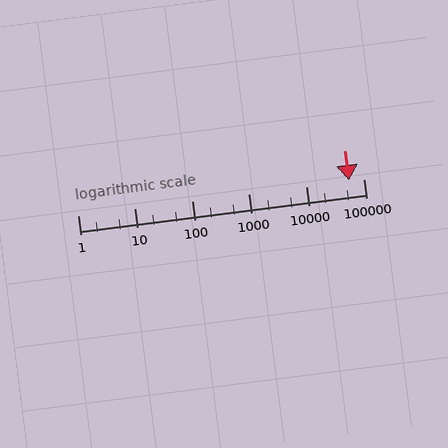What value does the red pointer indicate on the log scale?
The pointer indicates approximately 56000.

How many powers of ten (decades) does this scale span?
The scale spans 5 decades, from 1 to 100000.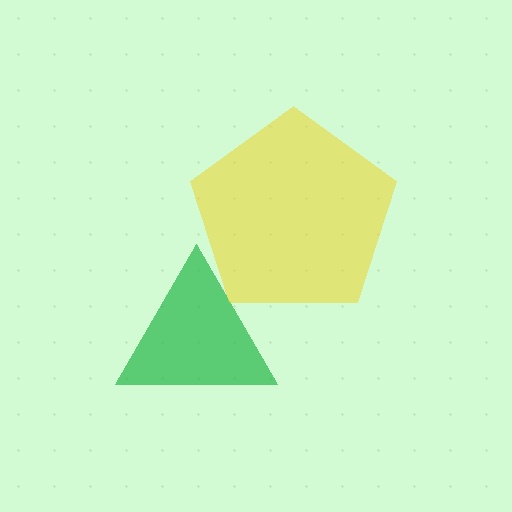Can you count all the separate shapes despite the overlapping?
Yes, there are 2 separate shapes.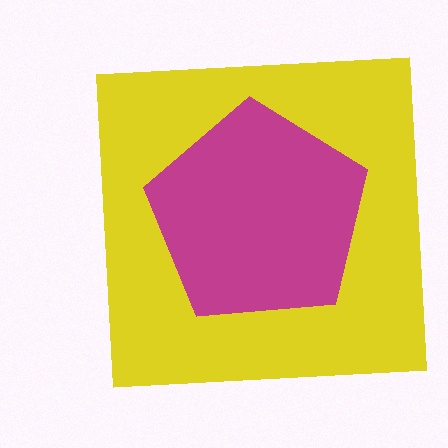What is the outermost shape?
The yellow square.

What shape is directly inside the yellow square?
The magenta pentagon.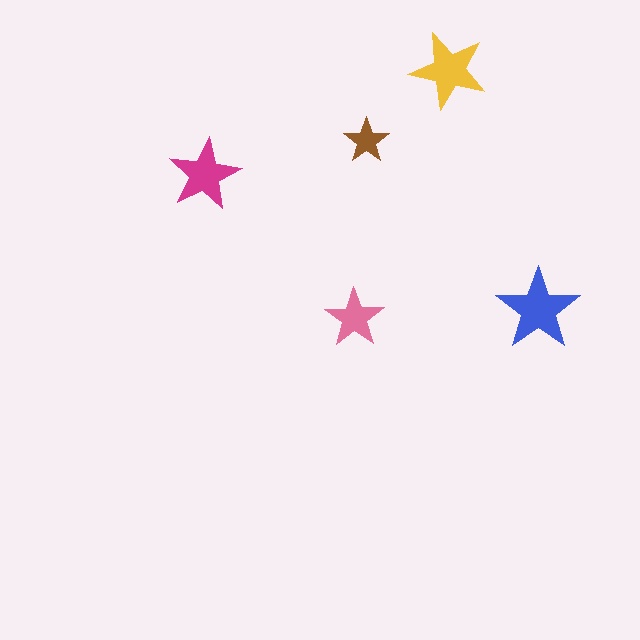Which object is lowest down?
The pink star is bottommost.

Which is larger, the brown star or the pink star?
The pink one.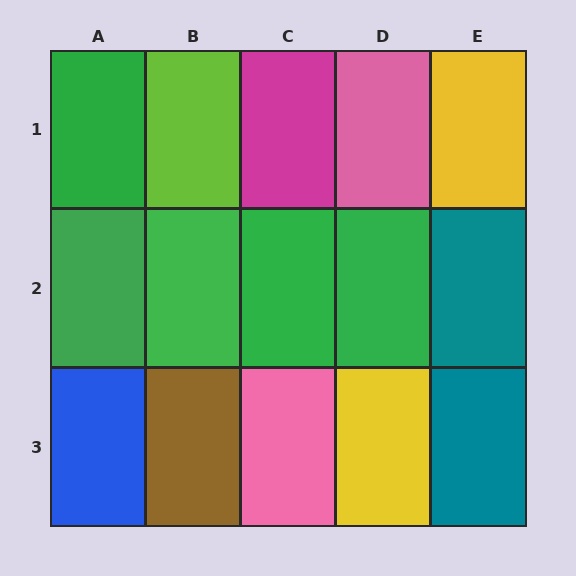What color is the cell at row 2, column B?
Green.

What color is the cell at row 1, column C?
Magenta.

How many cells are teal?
2 cells are teal.